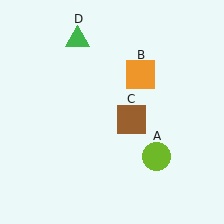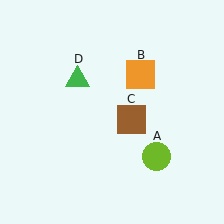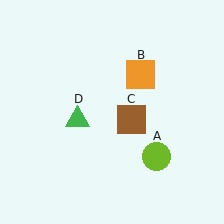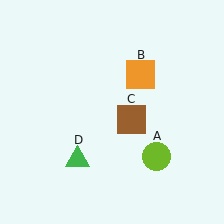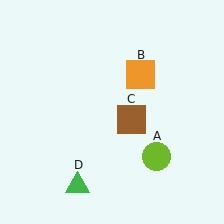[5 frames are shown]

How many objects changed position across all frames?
1 object changed position: green triangle (object D).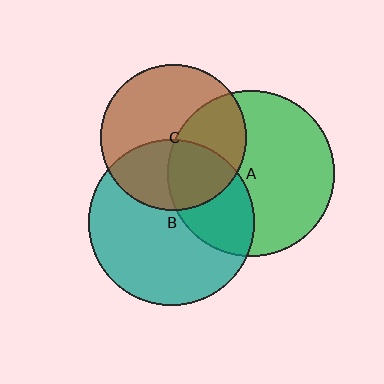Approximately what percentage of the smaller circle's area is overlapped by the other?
Approximately 40%.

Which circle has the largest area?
Circle A (green).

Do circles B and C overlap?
Yes.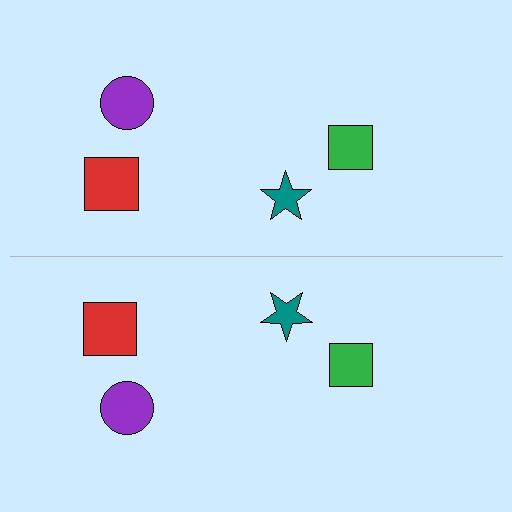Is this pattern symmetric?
Yes, this pattern has bilateral (reflection) symmetry.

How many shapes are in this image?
There are 8 shapes in this image.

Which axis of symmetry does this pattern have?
The pattern has a horizontal axis of symmetry running through the center of the image.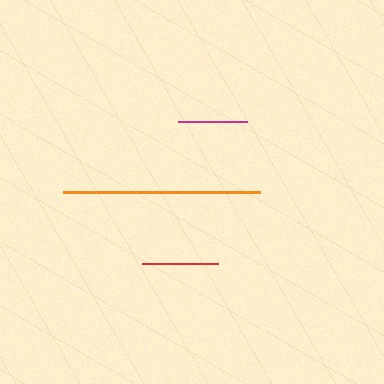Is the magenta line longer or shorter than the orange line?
The orange line is longer than the magenta line.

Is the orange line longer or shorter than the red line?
The orange line is longer than the red line.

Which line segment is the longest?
The orange line is the longest at approximately 198 pixels.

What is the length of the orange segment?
The orange segment is approximately 198 pixels long.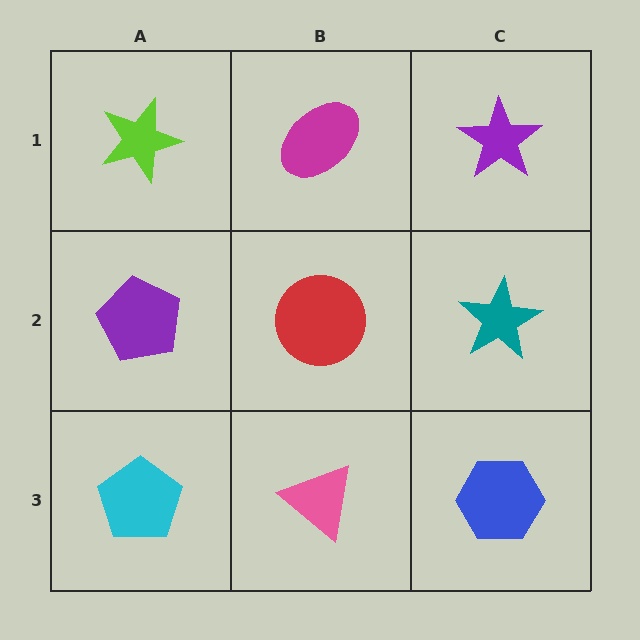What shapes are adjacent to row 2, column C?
A purple star (row 1, column C), a blue hexagon (row 3, column C), a red circle (row 2, column B).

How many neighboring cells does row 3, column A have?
2.